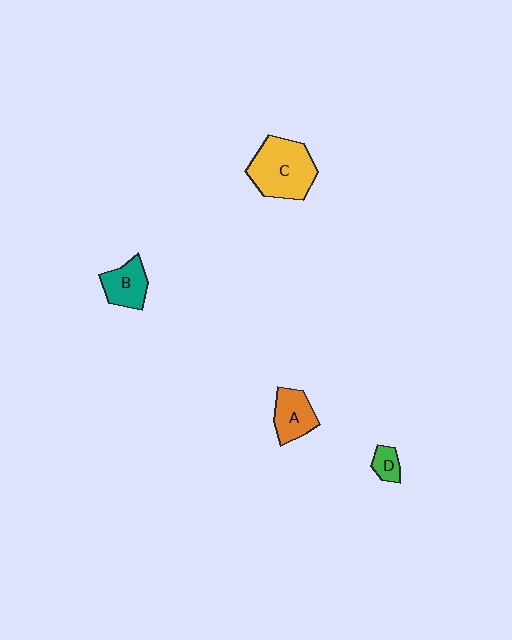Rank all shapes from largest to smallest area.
From largest to smallest: C (yellow), A (orange), B (teal), D (green).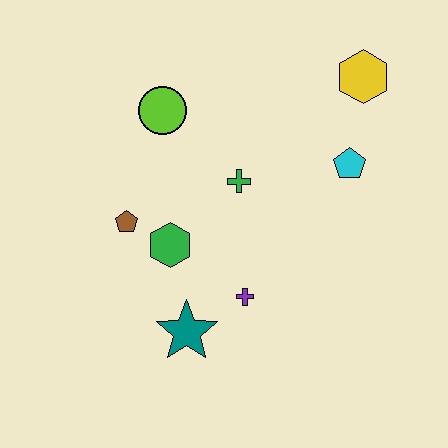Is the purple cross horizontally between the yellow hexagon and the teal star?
Yes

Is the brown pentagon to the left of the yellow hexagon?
Yes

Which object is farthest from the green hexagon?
The yellow hexagon is farthest from the green hexagon.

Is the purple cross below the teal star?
No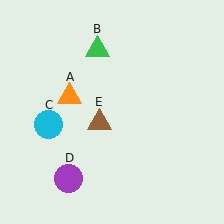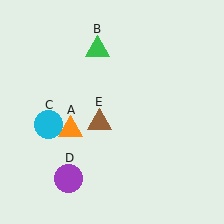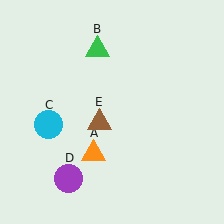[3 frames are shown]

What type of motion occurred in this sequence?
The orange triangle (object A) rotated counterclockwise around the center of the scene.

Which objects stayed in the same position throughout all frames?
Green triangle (object B) and cyan circle (object C) and purple circle (object D) and brown triangle (object E) remained stationary.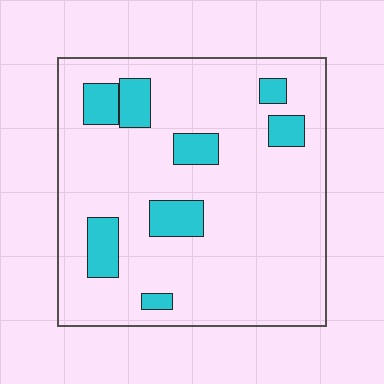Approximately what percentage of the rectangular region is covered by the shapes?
Approximately 15%.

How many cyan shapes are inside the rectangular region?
8.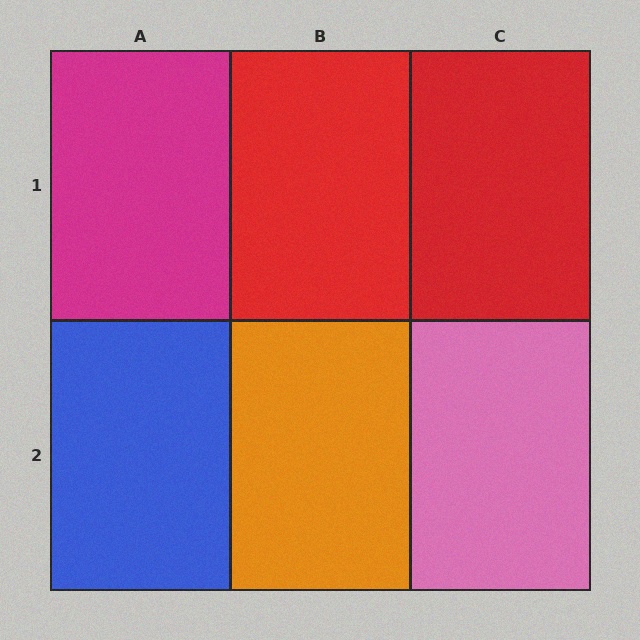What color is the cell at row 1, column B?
Red.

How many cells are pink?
1 cell is pink.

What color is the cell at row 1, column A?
Magenta.